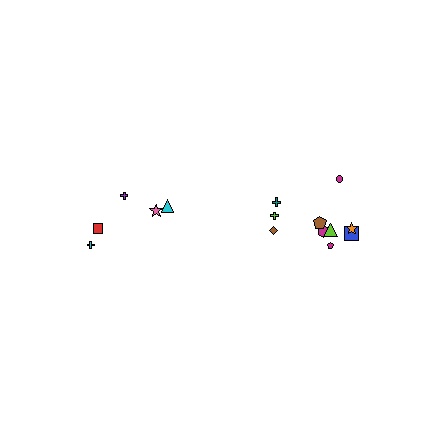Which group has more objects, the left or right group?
The right group.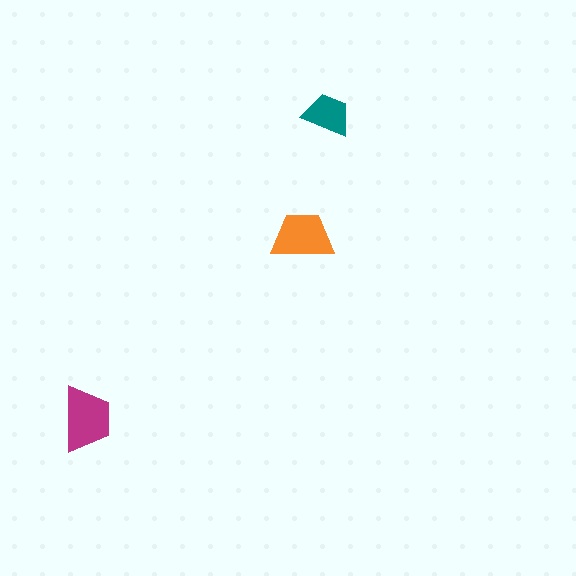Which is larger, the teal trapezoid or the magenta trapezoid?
The magenta one.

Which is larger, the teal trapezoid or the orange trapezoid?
The orange one.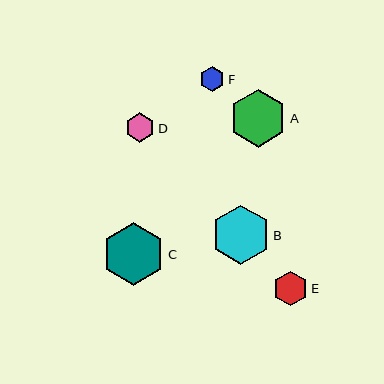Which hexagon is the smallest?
Hexagon F is the smallest with a size of approximately 25 pixels.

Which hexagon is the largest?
Hexagon C is the largest with a size of approximately 63 pixels.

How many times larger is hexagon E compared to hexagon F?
Hexagon E is approximately 1.4 times the size of hexagon F.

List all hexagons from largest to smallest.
From largest to smallest: C, B, A, E, D, F.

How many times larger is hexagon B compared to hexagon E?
Hexagon B is approximately 1.7 times the size of hexagon E.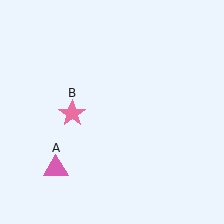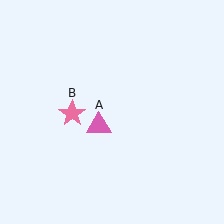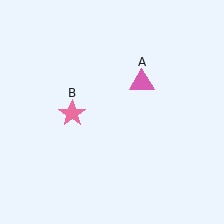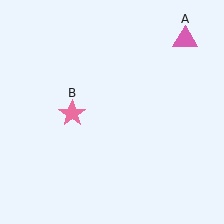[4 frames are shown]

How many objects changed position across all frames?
1 object changed position: pink triangle (object A).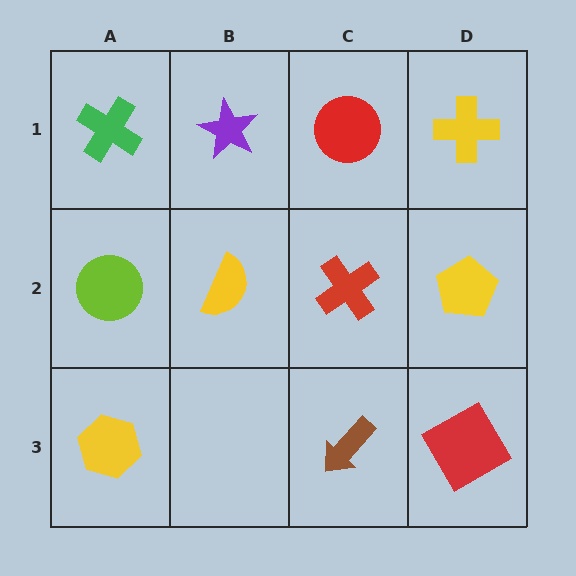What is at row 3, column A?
A yellow hexagon.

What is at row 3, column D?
A red square.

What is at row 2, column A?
A lime circle.